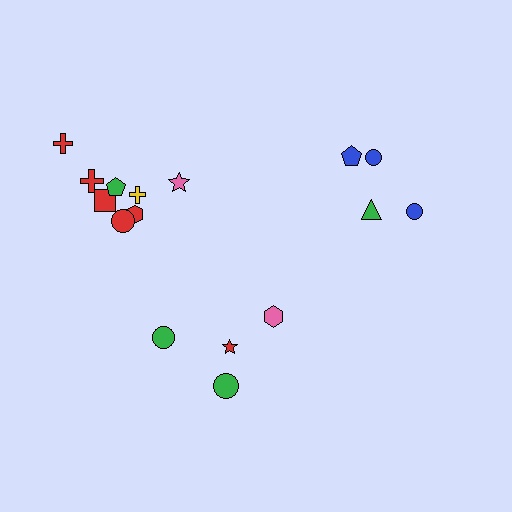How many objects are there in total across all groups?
There are 16 objects.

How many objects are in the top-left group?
There are 8 objects.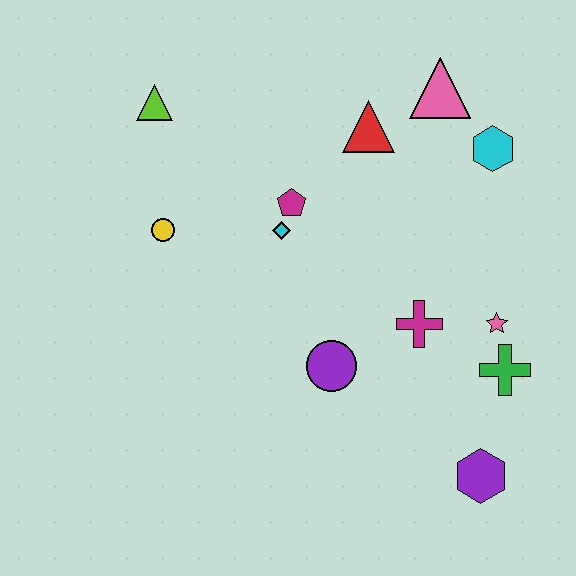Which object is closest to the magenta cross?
The pink star is closest to the magenta cross.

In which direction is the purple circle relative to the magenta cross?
The purple circle is to the left of the magenta cross.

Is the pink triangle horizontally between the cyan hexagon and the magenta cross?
Yes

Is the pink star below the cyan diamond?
Yes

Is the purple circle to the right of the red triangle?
No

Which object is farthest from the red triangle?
The purple hexagon is farthest from the red triangle.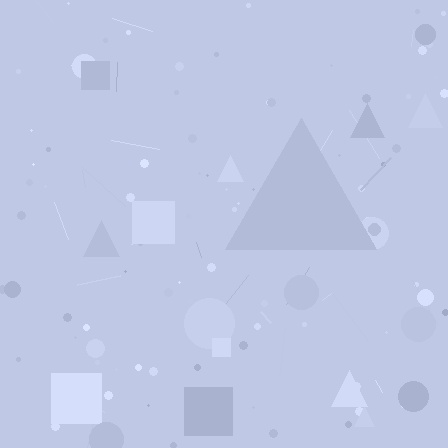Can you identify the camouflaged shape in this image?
The camouflaged shape is a triangle.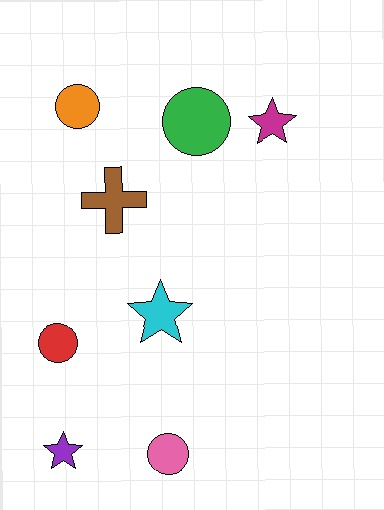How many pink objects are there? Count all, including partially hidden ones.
There is 1 pink object.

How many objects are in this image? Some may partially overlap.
There are 8 objects.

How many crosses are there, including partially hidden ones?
There is 1 cross.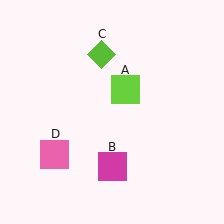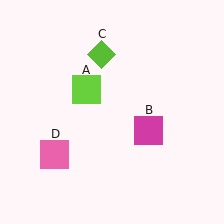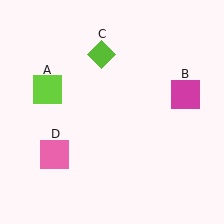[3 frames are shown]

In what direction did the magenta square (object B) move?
The magenta square (object B) moved up and to the right.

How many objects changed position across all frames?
2 objects changed position: lime square (object A), magenta square (object B).